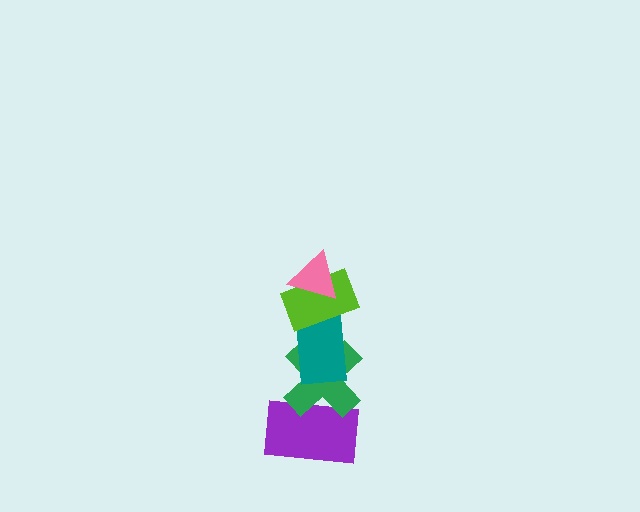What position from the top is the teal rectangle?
The teal rectangle is 3rd from the top.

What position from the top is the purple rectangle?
The purple rectangle is 5th from the top.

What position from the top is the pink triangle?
The pink triangle is 1st from the top.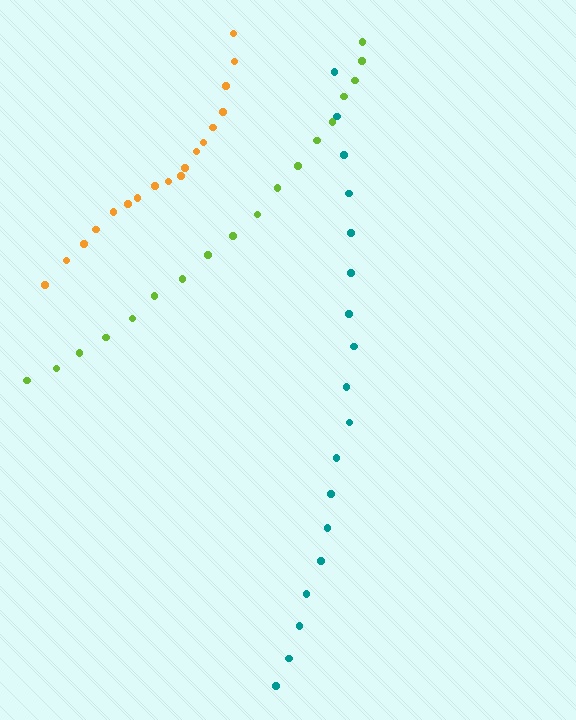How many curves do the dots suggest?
There are 3 distinct paths.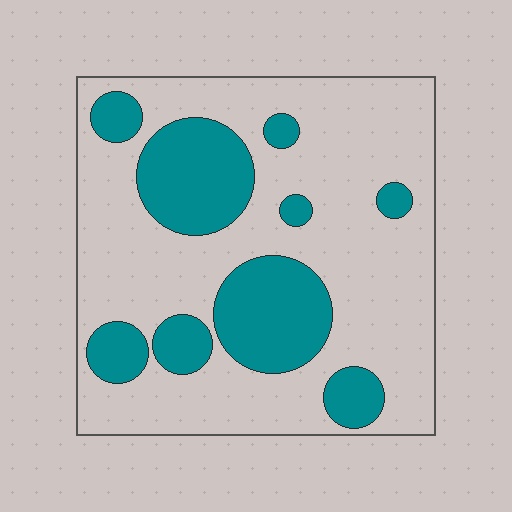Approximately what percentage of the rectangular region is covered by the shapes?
Approximately 30%.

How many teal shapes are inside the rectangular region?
9.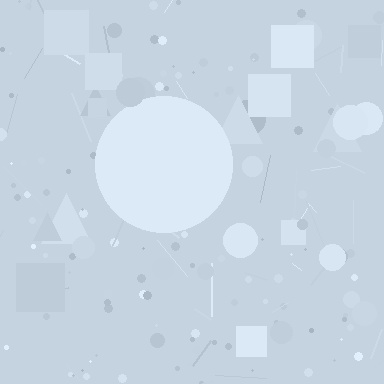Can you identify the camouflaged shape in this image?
The camouflaged shape is a circle.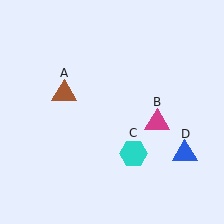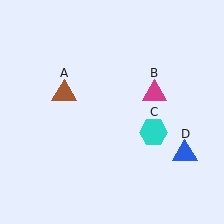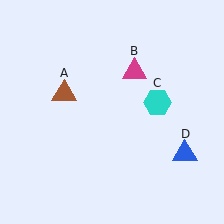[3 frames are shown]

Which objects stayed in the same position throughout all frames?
Brown triangle (object A) and blue triangle (object D) remained stationary.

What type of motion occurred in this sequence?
The magenta triangle (object B), cyan hexagon (object C) rotated counterclockwise around the center of the scene.